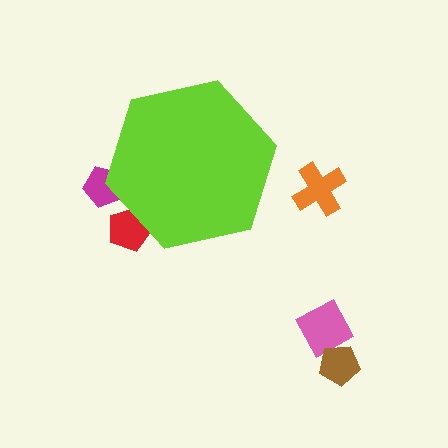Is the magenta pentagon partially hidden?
Yes, the magenta pentagon is partially hidden behind the lime hexagon.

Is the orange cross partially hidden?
No, the orange cross is fully visible.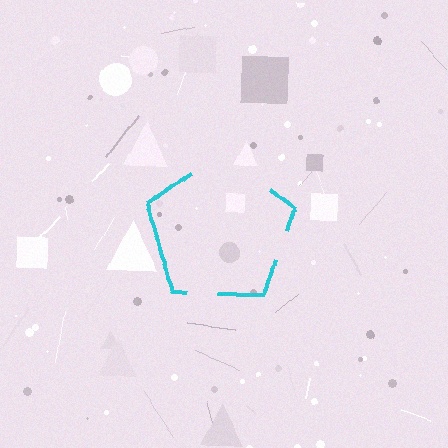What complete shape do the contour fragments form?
The contour fragments form a pentagon.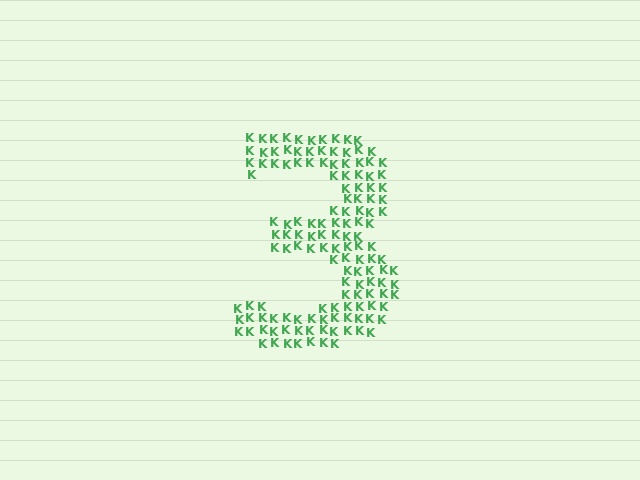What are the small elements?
The small elements are letter K's.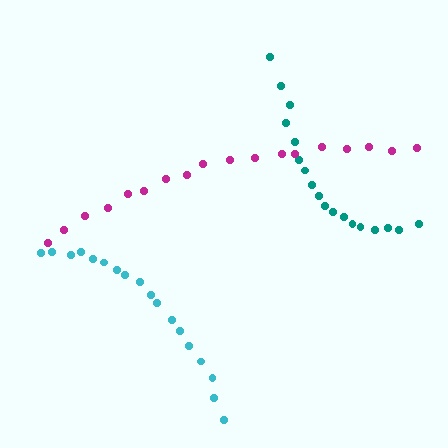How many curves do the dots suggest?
There are 3 distinct paths.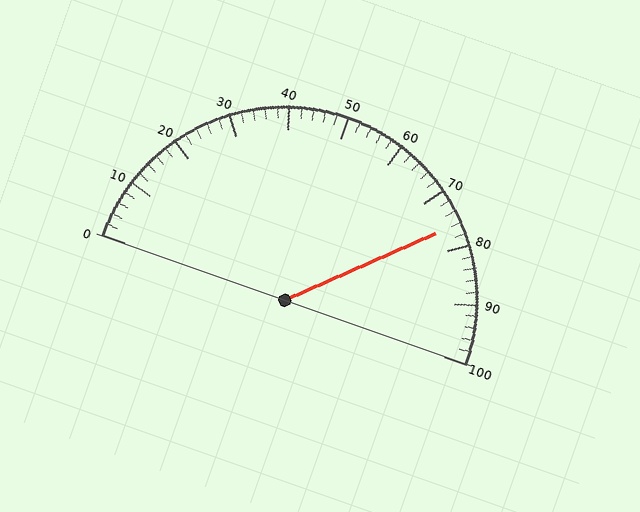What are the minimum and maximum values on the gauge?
The gauge ranges from 0 to 100.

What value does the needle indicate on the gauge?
The needle indicates approximately 76.